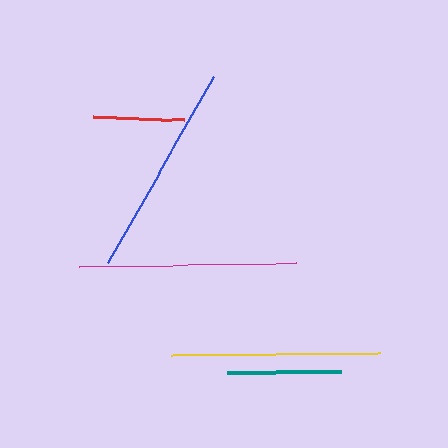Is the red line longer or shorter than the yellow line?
The yellow line is longer than the red line.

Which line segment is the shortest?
The red line is the shortest at approximately 91 pixels.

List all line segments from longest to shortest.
From longest to shortest: magenta, blue, yellow, teal, red.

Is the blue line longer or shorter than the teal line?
The blue line is longer than the teal line.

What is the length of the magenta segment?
The magenta segment is approximately 217 pixels long.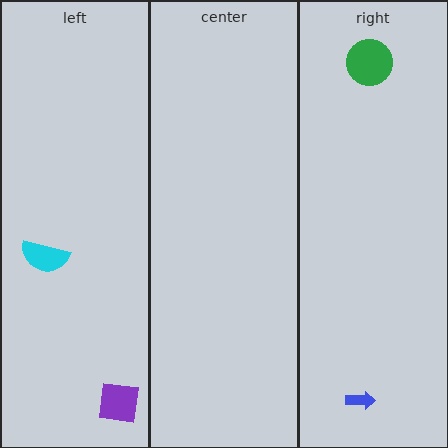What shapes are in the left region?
The cyan semicircle, the purple square.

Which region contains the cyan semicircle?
The left region.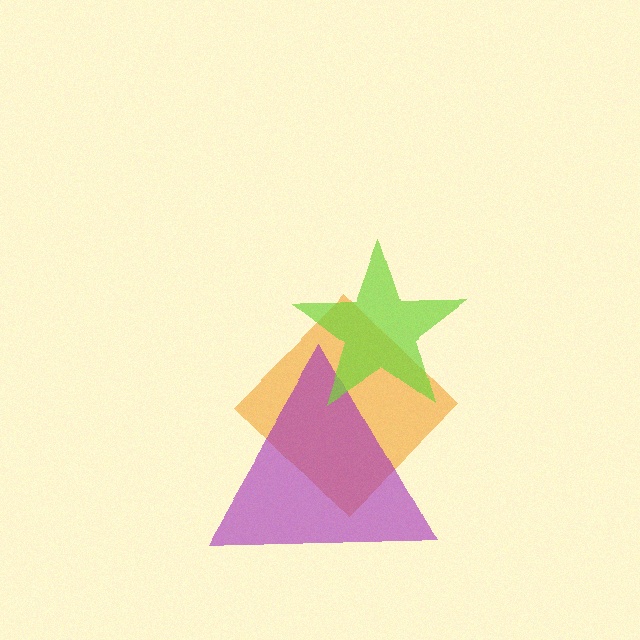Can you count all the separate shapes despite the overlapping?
Yes, there are 3 separate shapes.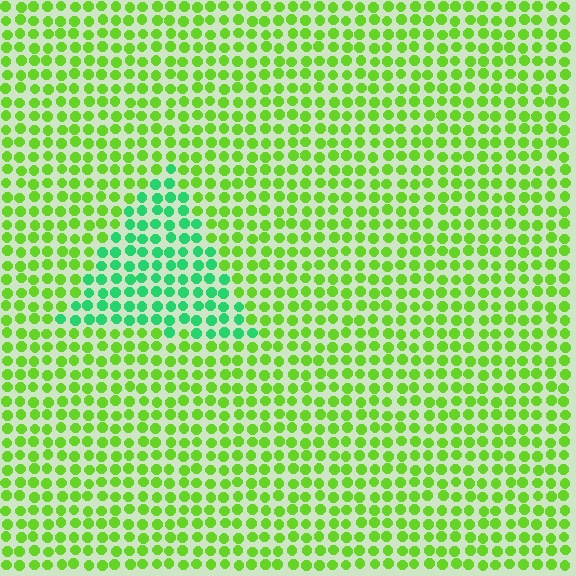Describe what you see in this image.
The image is filled with small lime elements in a uniform arrangement. A triangle-shaped region is visible where the elements are tinted to a slightly different hue, forming a subtle color boundary.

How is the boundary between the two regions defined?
The boundary is defined purely by a slight shift in hue (about 46 degrees). Spacing, size, and orientation are identical on both sides.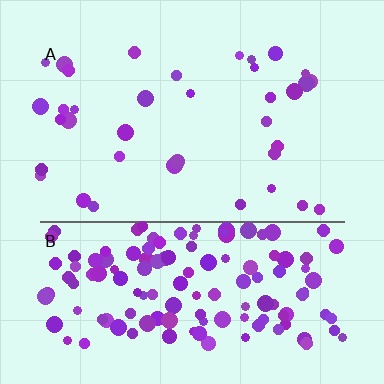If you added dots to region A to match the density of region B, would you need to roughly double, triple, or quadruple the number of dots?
Approximately quadruple.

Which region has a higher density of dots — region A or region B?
B (the bottom).